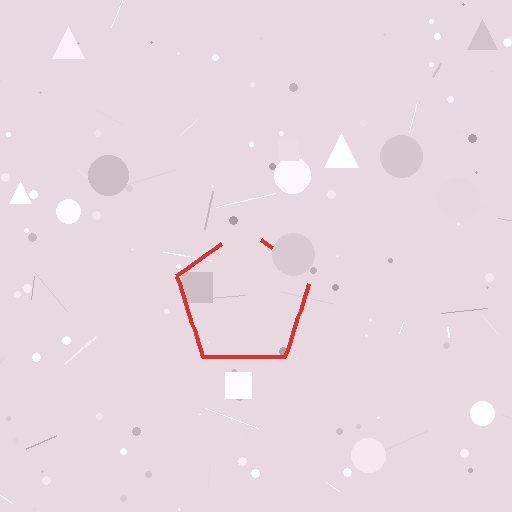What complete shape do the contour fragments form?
The contour fragments form a pentagon.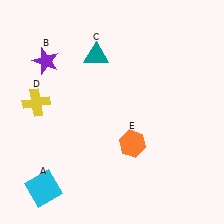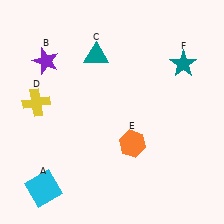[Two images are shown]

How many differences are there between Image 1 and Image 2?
There is 1 difference between the two images.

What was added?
A teal star (F) was added in Image 2.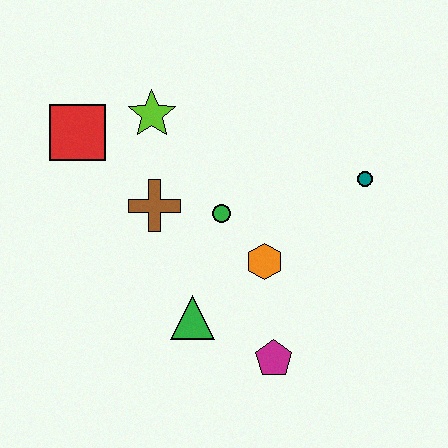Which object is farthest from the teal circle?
The red square is farthest from the teal circle.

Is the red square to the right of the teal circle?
No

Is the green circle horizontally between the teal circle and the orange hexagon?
No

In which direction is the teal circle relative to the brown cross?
The teal circle is to the right of the brown cross.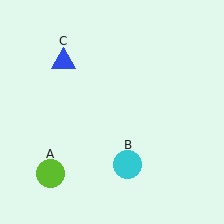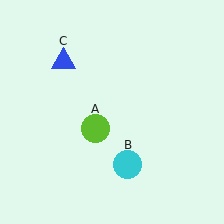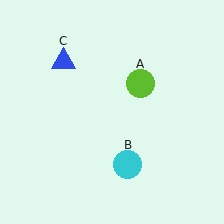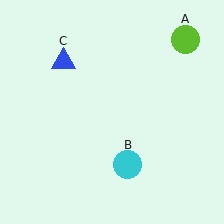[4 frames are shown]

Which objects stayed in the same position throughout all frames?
Cyan circle (object B) and blue triangle (object C) remained stationary.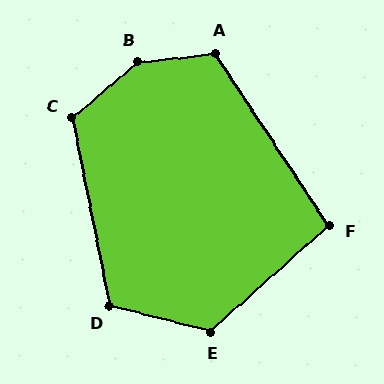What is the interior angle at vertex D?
Approximately 115 degrees (obtuse).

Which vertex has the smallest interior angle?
F, at approximately 99 degrees.